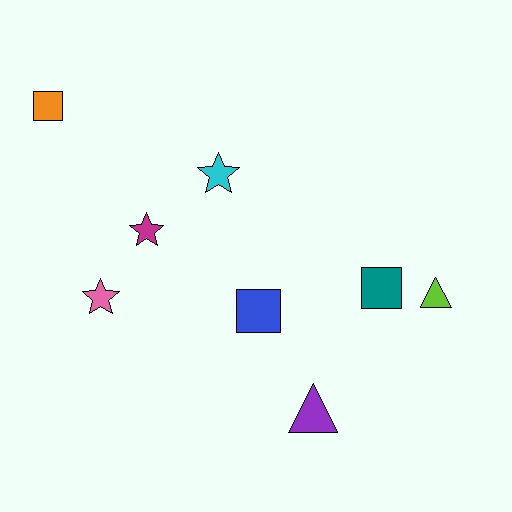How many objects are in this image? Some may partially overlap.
There are 8 objects.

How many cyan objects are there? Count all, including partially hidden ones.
There is 1 cyan object.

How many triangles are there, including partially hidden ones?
There are 2 triangles.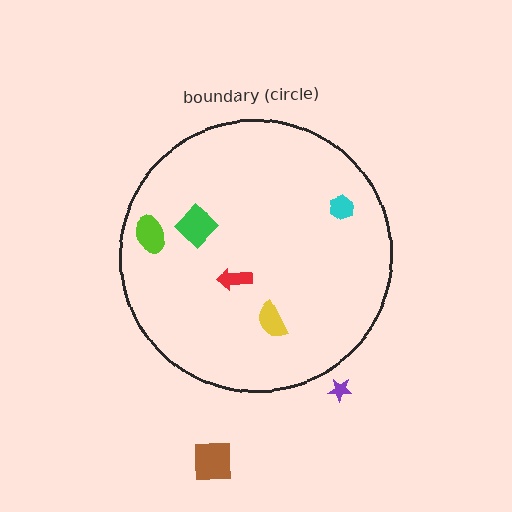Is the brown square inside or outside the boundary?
Outside.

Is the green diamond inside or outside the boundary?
Inside.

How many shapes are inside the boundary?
5 inside, 2 outside.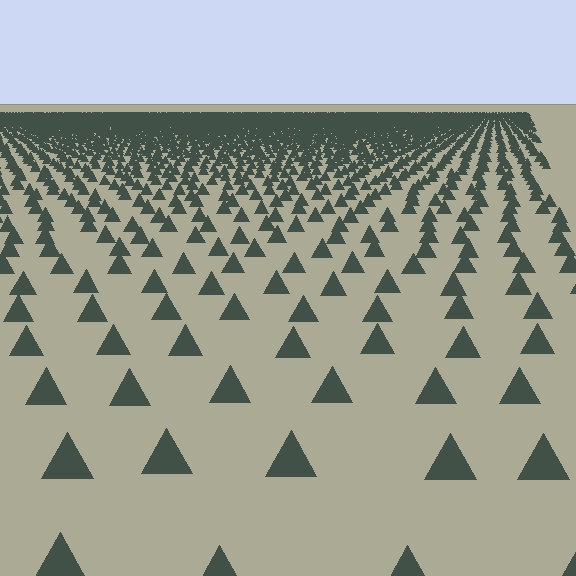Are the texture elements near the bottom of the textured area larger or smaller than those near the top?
Larger. Near the bottom, elements are closer to the viewer and appear at a bigger on-screen size.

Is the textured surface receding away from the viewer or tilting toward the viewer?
The surface is receding away from the viewer. Texture elements get smaller and denser toward the top.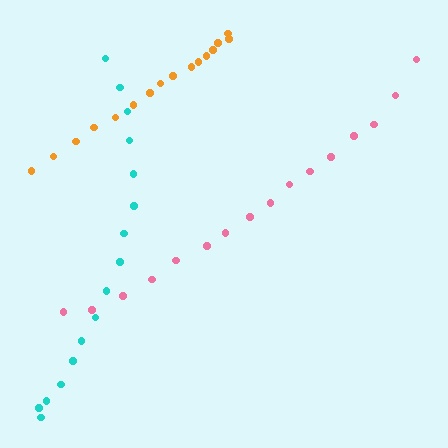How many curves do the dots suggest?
There are 3 distinct paths.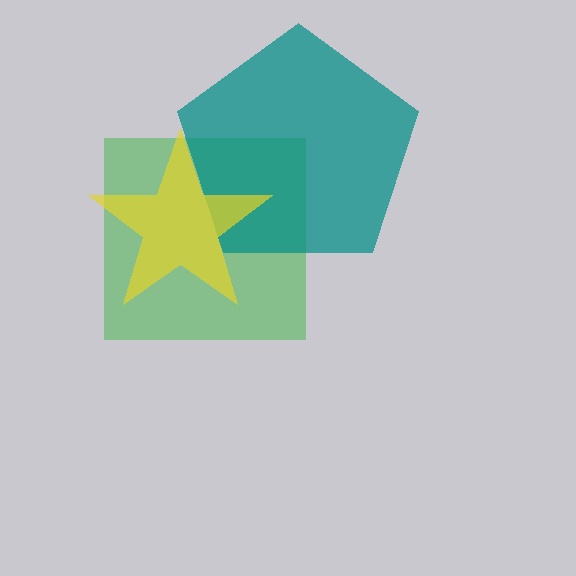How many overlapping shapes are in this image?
There are 3 overlapping shapes in the image.